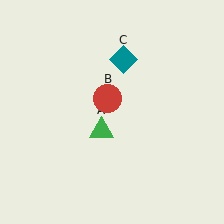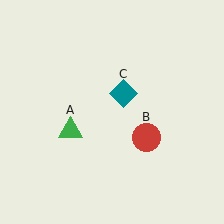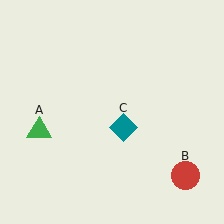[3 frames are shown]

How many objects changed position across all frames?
3 objects changed position: green triangle (object A), red circle (object B), teal diamond (object C).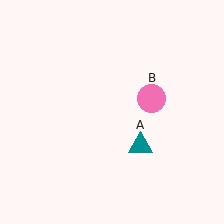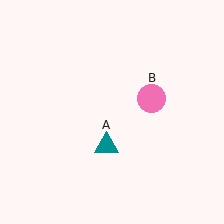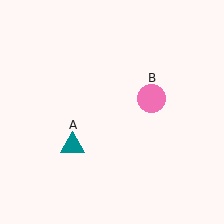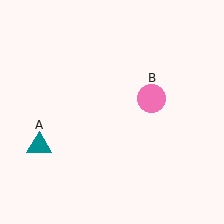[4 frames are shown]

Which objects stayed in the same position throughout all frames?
Pink circle (object B) remained stationary.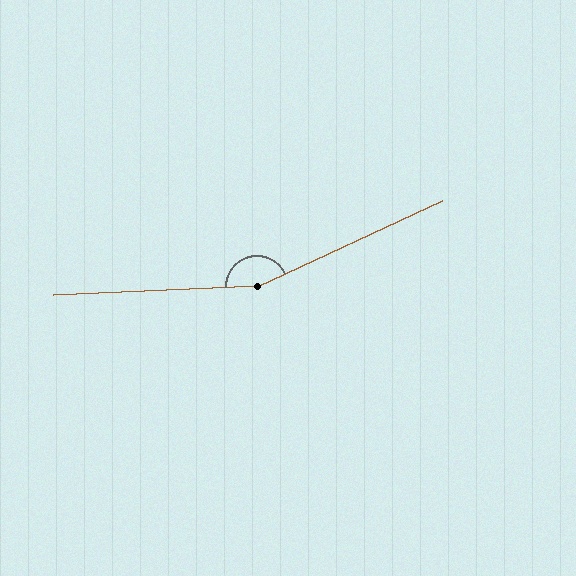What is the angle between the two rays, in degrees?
Approximately 158 degrees.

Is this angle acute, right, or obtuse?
It is obtuse.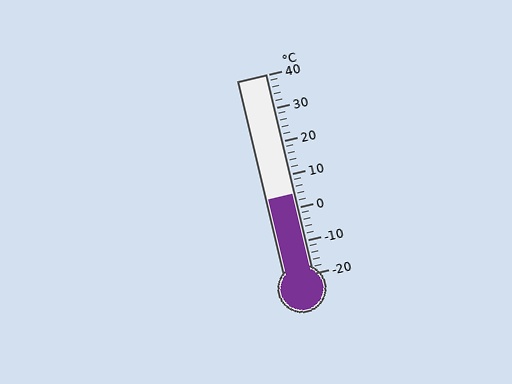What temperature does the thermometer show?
The thermometer shows approximately 4°C.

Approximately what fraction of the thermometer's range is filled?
The thermometer is filled to approximately 40% of its range.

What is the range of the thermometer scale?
The thermometer scale ranges from -20°C to 40°C.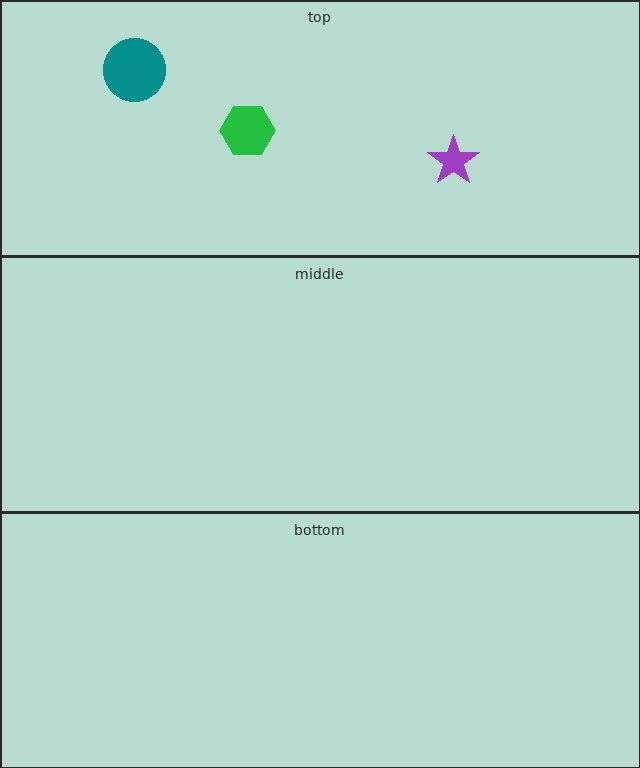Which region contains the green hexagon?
The top region.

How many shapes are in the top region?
3.